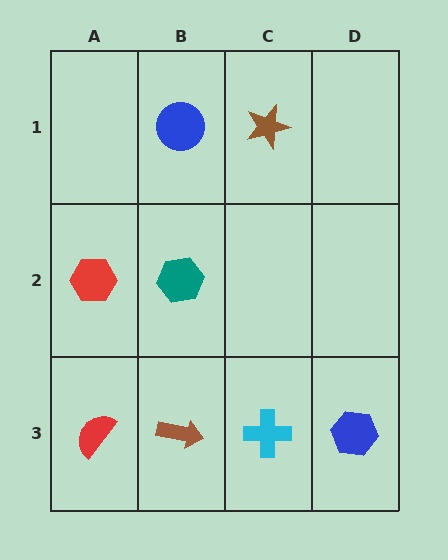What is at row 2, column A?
A red hexagon.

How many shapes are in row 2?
2 shapes.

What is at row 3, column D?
A blue hexagon.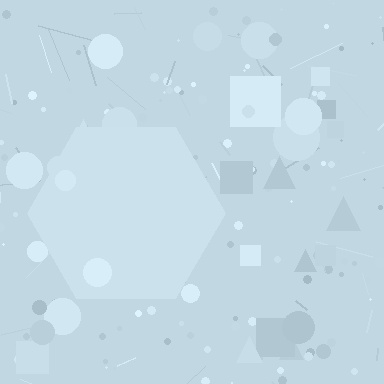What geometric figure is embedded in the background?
A hexagon is embedded in the background.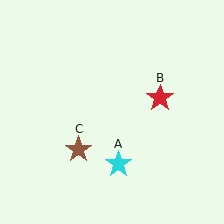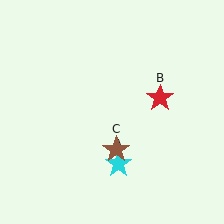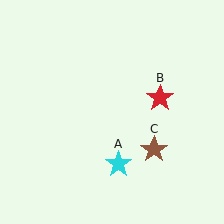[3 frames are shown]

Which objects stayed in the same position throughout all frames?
Cyan star (object A) and red star (object B) remained stationary.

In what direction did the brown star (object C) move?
The brown star (object C) moved right.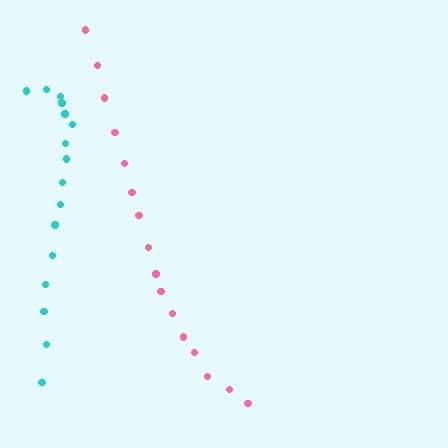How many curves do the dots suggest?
There are 2 distinct paths.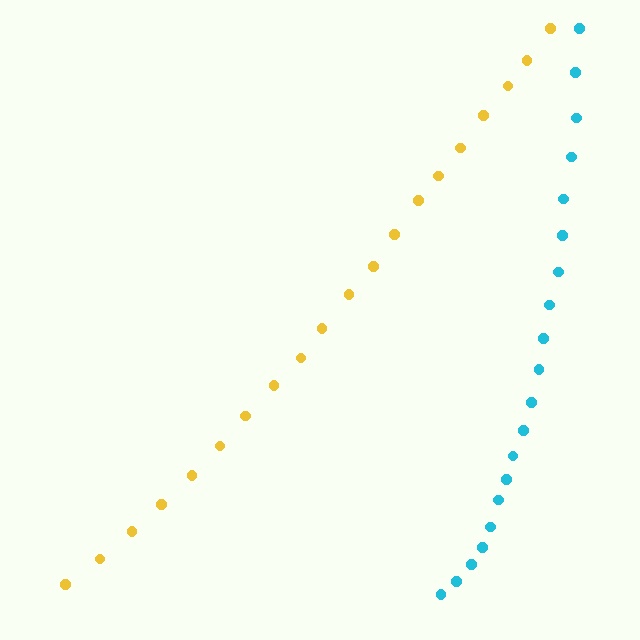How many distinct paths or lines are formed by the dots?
There are 2 distinct paths.